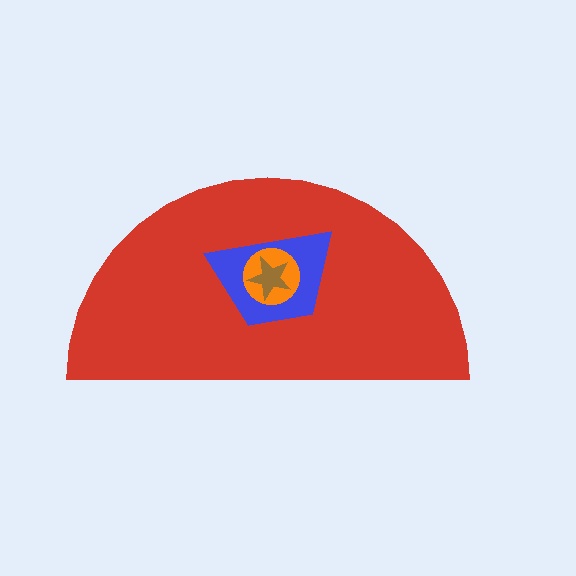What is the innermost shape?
The brown star.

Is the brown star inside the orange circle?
Yes.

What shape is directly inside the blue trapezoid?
The orange circle.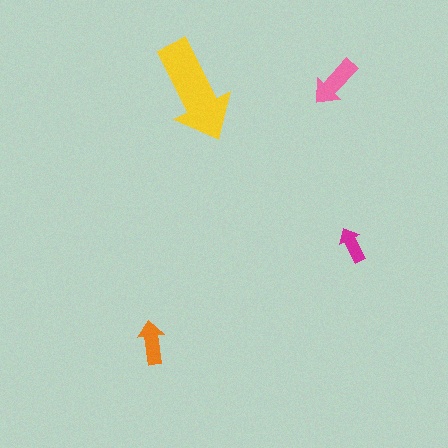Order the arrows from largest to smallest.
the yellow one, the pink one, the orange one, the magenta one.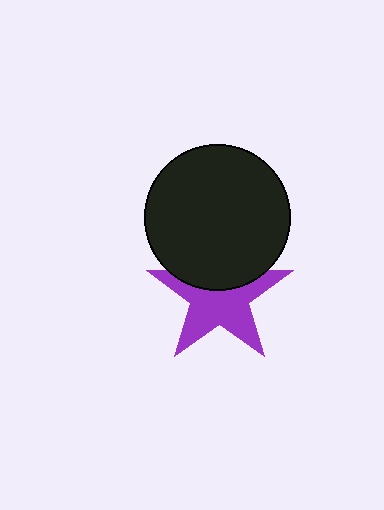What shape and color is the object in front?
The object in front is a black circle.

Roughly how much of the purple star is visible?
About half of it is visible (roughly 64%).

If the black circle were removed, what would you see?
You would see the complete purple star.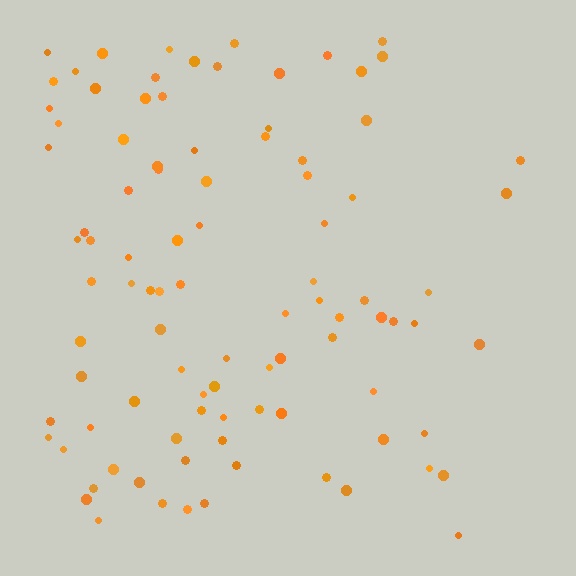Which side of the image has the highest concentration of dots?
The left.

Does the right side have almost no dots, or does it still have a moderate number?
Still a moderate number, just noticeably fewer than the left.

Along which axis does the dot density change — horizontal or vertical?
Horizontal.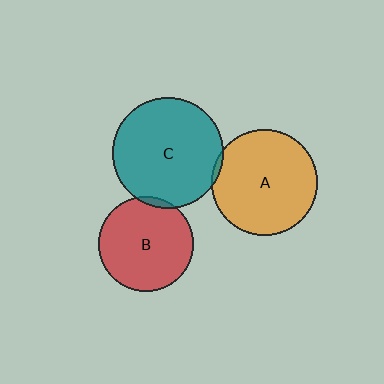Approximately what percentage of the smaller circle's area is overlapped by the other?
Approximately 5%.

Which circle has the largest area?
Circle C (teal).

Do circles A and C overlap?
Yes.